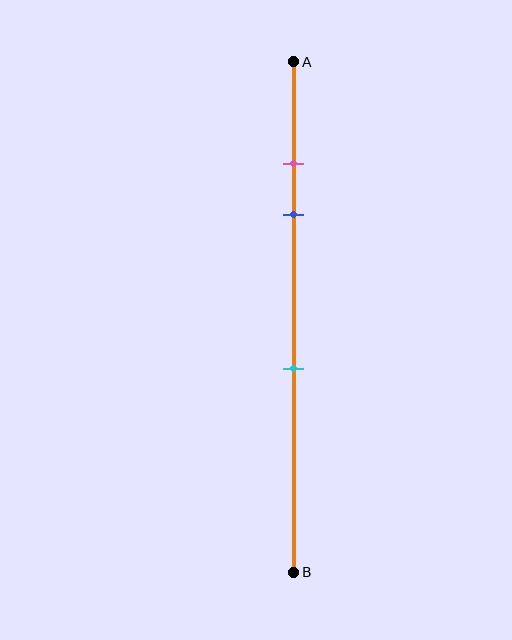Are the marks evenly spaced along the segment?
No, the marks are not evenly spaced.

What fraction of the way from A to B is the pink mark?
The pink mark is approximately 20% (0.2) of the way from A to B.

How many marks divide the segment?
There are 3 marks dividing the segment.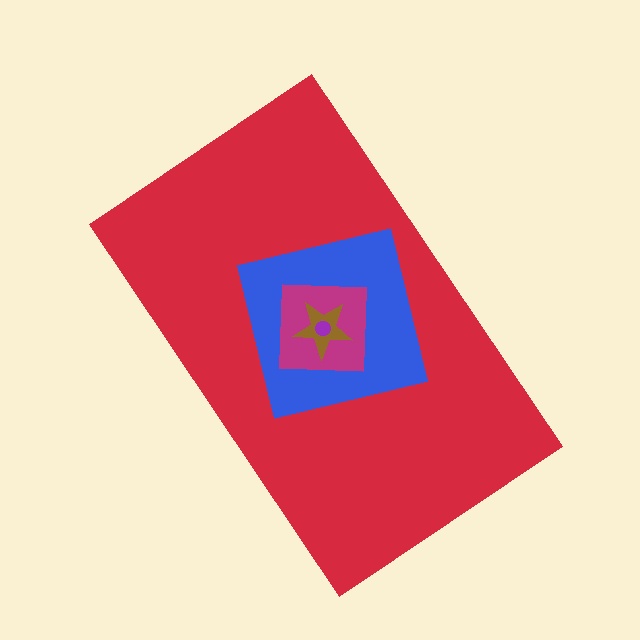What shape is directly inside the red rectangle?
The blue square.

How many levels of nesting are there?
5.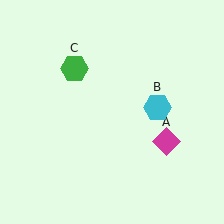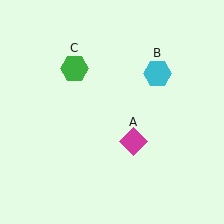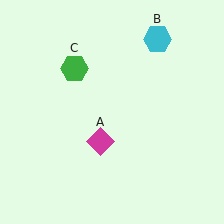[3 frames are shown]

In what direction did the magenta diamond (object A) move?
The magenta diamond (object A) moved left.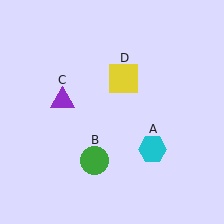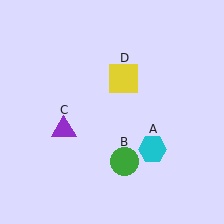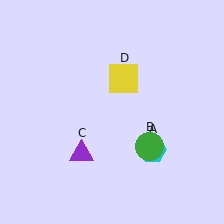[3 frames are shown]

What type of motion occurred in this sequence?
The green circle (object B), purple triangle (object C) rotated counterclockwise around the center of the scene.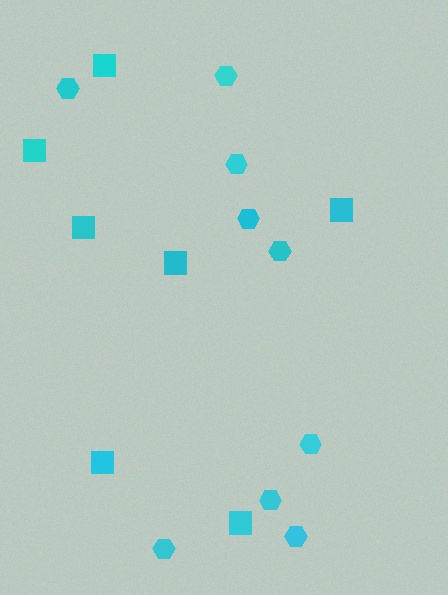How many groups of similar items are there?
There are 2 groups: one group of hexagons (9) and one group of squares (7).